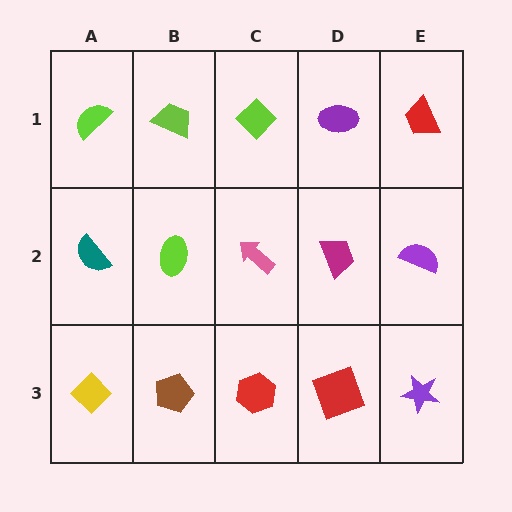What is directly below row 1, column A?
A teal semicircle.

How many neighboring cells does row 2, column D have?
4.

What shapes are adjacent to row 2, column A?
A lime semicircle (row 1, column A), a yellow diamond (row 3, column A), a lime ellipse (row 2, column B).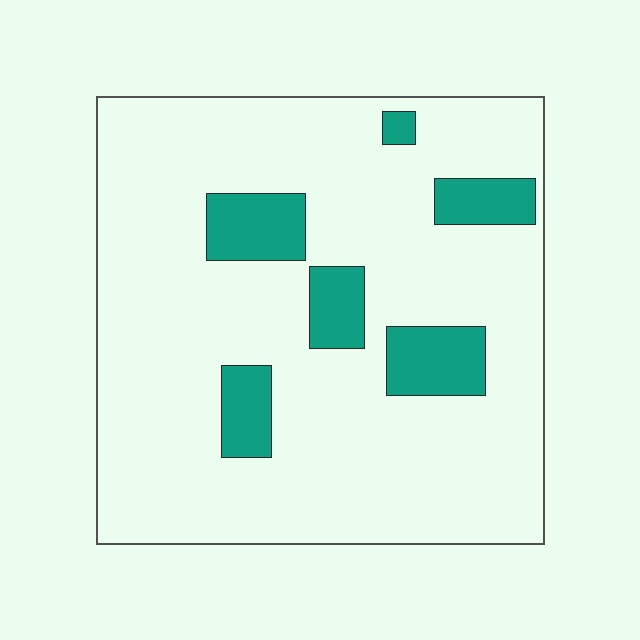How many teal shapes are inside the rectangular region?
6.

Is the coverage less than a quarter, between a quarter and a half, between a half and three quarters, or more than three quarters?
Less than a quarter.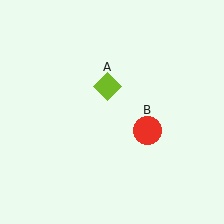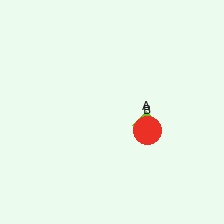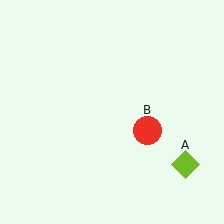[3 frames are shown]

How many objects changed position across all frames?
1 object changed position: lime diamond (object A).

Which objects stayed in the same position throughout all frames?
Red circle (object B) remained stationary.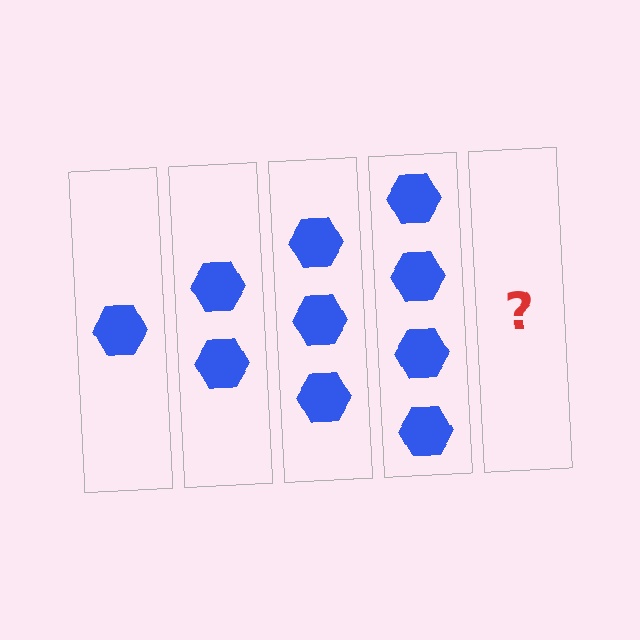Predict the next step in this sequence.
The next step is 5 hexagons.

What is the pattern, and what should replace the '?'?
The pattern is that each step adds one more hexagon. The '?' should be 5 hexagons.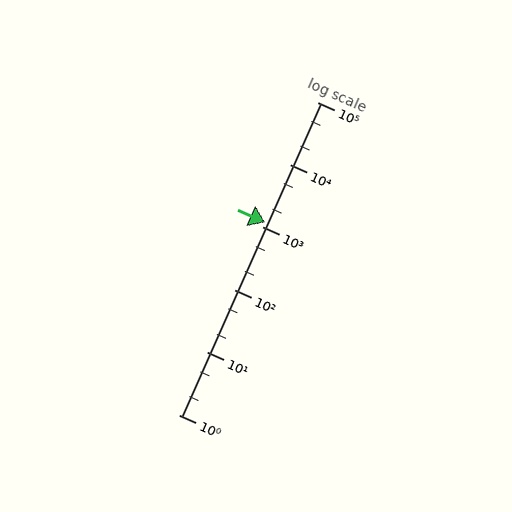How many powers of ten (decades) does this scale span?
The scale spans 5 decades, from 1 to 100000.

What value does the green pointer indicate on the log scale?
The pointer indicates approximately 1200.